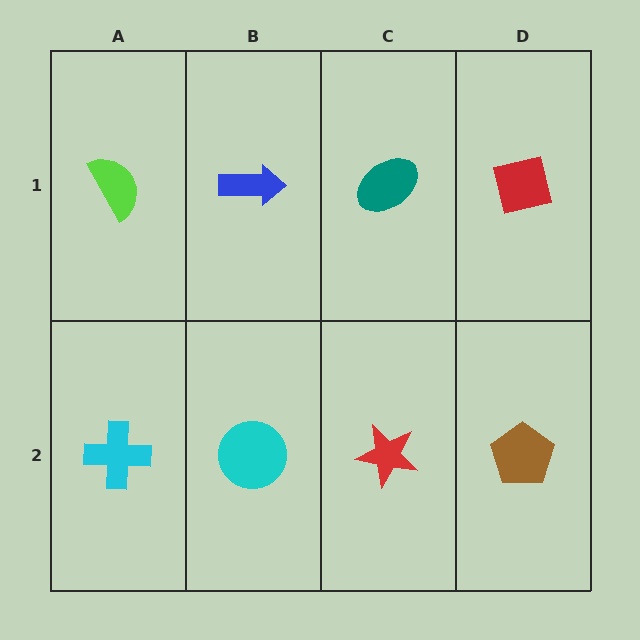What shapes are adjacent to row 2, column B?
A blue arrow (row 1, column B), a cyan cross (row 2, column A), a red star (row 2, column C).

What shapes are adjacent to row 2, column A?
A lime semicircle (row 1, column A), a cyan circle (row 2, column B).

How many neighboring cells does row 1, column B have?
3.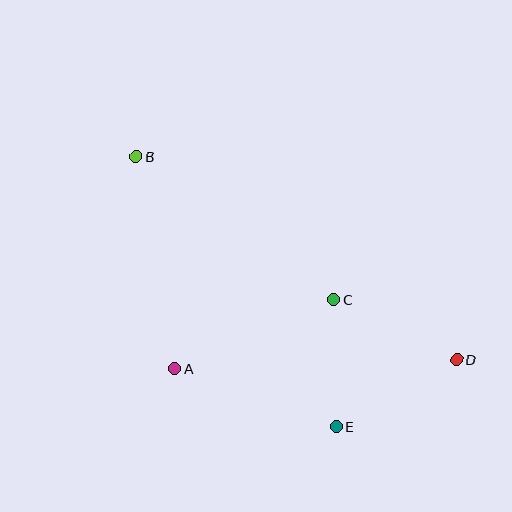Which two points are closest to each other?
Points C and E are closest to each other.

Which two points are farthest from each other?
Points B and D are farthest from each other.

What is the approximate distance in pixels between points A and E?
The distance between A and E is approximately 171 pixels.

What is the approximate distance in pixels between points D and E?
The distance between D and E is approximately 138 pixels.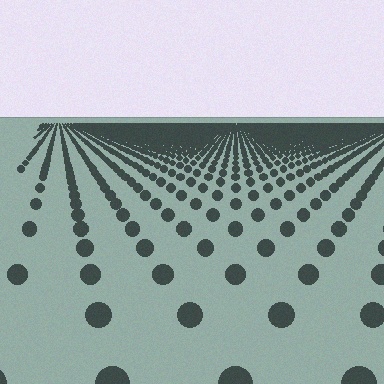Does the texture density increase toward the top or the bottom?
Density increases toward the top.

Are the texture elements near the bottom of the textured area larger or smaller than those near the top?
Larger. Near the bottom, elements are closer to the viewer and appear at a bigger on-screen size.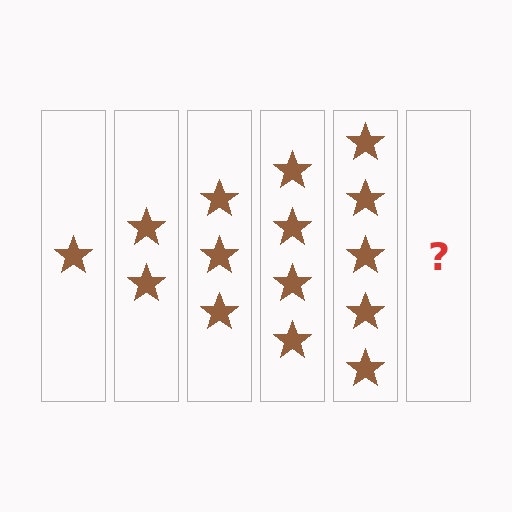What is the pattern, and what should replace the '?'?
The pattern is that each step adds one more star. The '?' should be 6 stars.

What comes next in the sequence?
The next element should be 6 stars.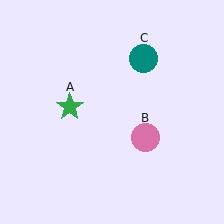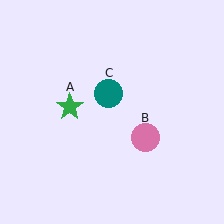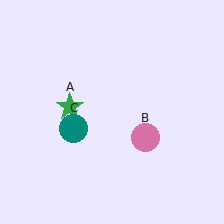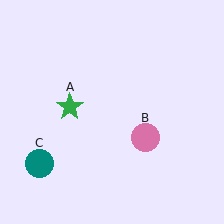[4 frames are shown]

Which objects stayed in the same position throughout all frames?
Green star (object A) and pink circle (object B) remained stationary.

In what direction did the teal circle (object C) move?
The teal circle (object C) moved down and to the left.